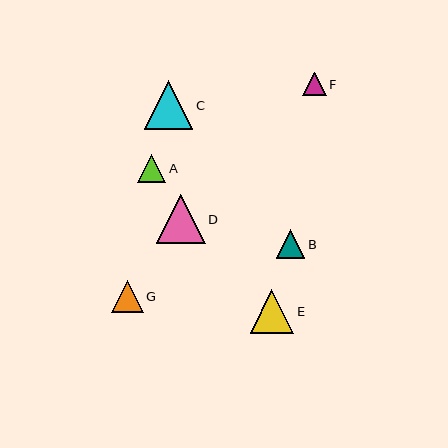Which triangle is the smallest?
Triangle F is the smallest with a size of approximately 24 pixels.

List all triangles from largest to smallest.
From largest to smallest: D, C, E, G, A, B, F.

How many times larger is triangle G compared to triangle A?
Triangle G is approximately 1.1 times the size of triangle A.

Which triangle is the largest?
Triangle D is the largest with a size of approximately 49 pixels.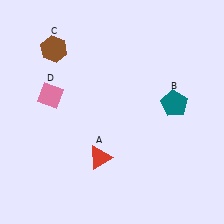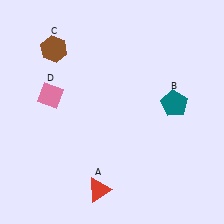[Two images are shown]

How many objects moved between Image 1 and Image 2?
1 object moved between the two images.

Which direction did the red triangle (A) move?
The red triangle (A) moved down.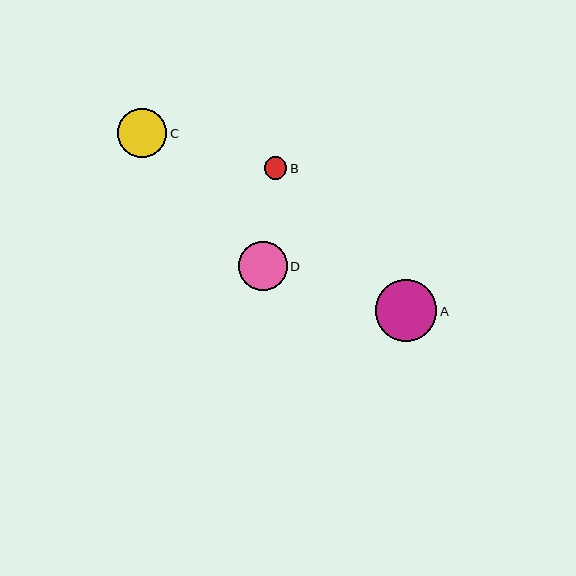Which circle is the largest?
Circle A is the largest with a size of approximately 62 pixels.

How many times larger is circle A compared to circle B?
Circle A is approximately 2.7 times the size of circle B.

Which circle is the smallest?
Circle B is the smallest with a size of approximately 22 pixels.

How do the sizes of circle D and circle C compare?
Circle D and circle C are approximately the same size.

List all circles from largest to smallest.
From largest to smallest: A, D, C, B.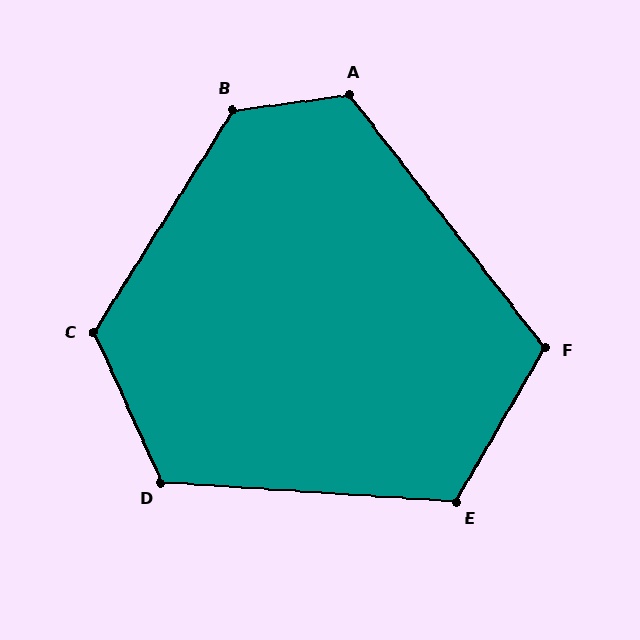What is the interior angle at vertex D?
Approximately 118 degrees (obtuse).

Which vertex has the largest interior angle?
B, at approximately 130 degrees.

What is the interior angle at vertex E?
Approximately 116 degrees (obtuse).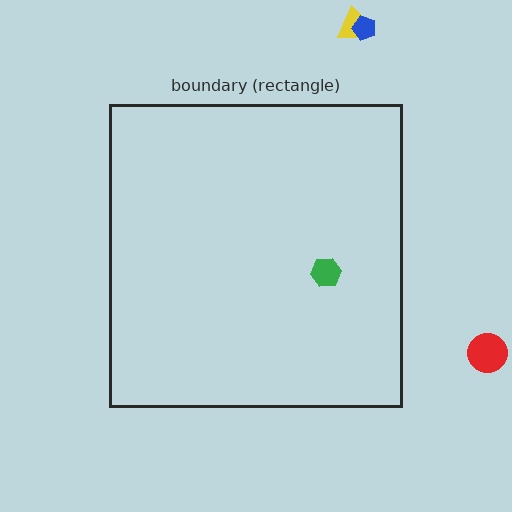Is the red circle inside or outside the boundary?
Outside.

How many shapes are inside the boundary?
1 inside, 3 outside.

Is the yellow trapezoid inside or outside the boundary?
Outside.